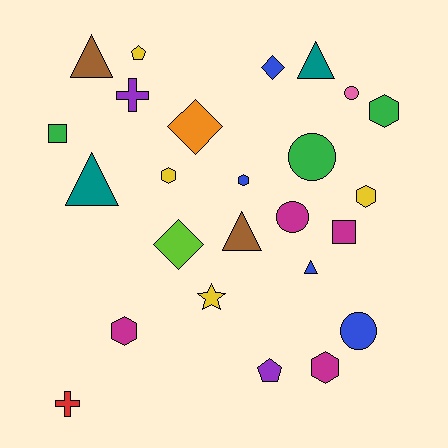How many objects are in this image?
There are 25 objects.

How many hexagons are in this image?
There are 6 hexagons.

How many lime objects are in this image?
There is 1 lime object.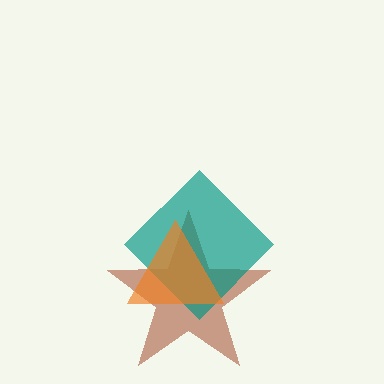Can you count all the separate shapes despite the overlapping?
Yes, there are 3 separate shapes.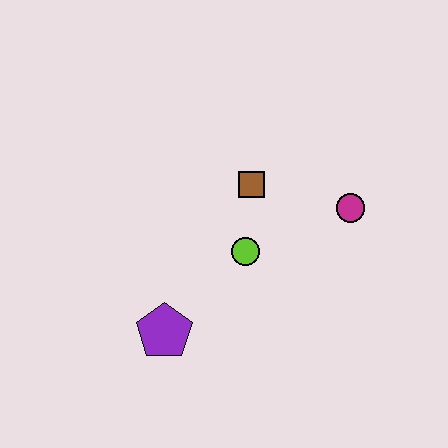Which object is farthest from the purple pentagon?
The magenta circle is farthest from the purple pentagon.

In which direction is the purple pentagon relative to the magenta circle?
The purple pentagon is to the left of the magenta circle.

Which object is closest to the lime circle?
The brown square is closest to the lime circle.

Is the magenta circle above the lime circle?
Yes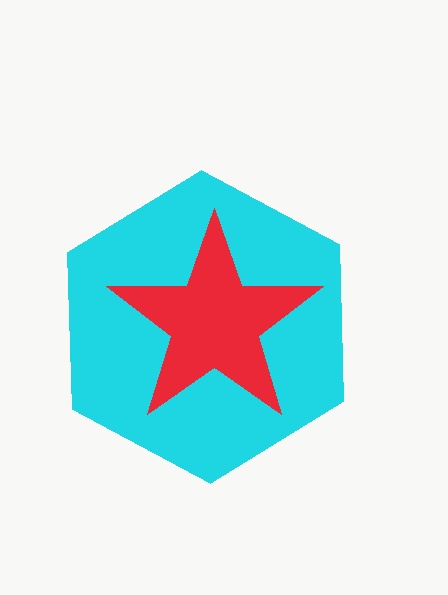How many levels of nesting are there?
2.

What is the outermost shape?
The cyan hexagon.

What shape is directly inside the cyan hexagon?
The red star.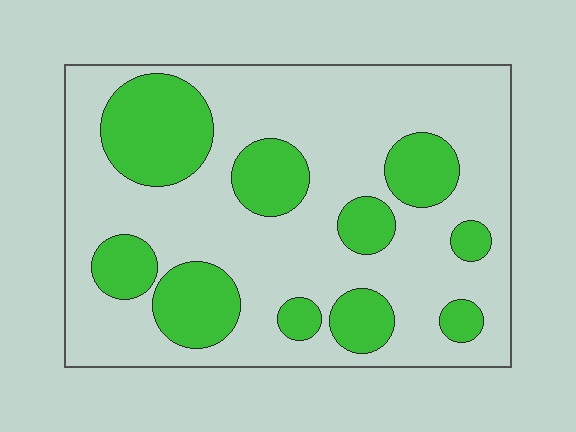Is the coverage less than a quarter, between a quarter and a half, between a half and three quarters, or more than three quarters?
Between a quarter and a half.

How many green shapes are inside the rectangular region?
10.